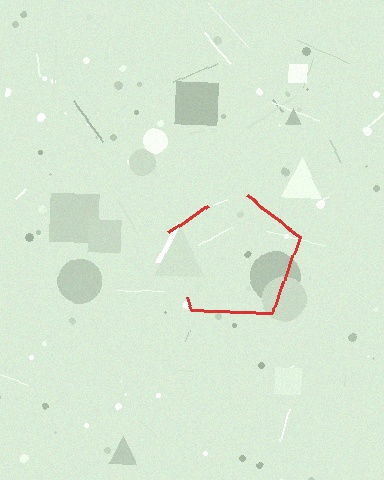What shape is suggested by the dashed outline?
The dashed outline suggests a pentagon.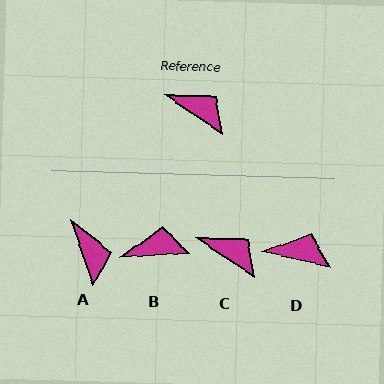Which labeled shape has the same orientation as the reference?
C.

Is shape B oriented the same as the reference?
No, it is off by about 37 degrees.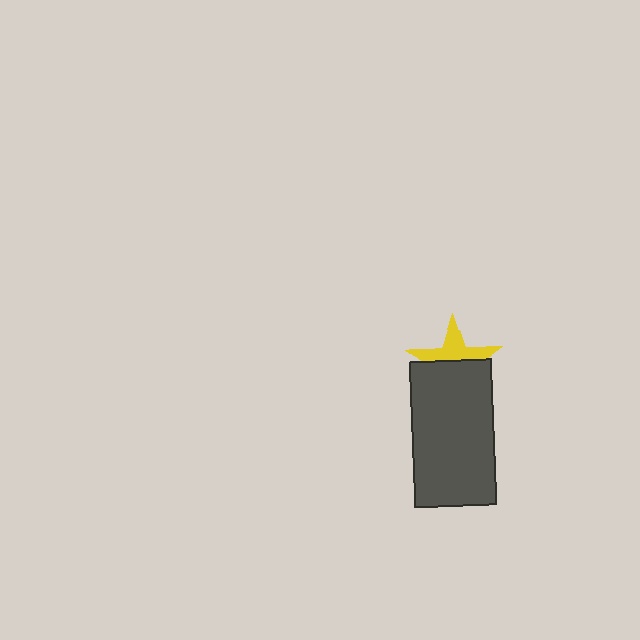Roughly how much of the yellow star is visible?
About half of it is visible (roughly 46%).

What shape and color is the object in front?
The object in front is a dark gray rectangle.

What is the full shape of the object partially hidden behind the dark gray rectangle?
The partially hidden object is a yellow star.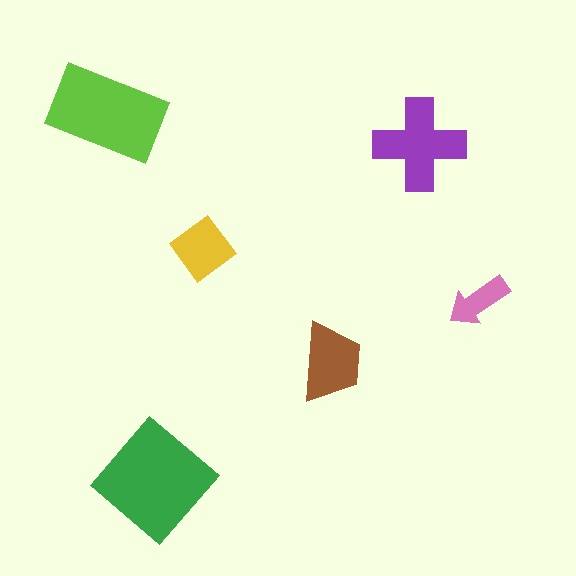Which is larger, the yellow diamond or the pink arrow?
The yellow diamond.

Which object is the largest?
The green diamond.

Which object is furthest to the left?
The lime rectangle is leftmost.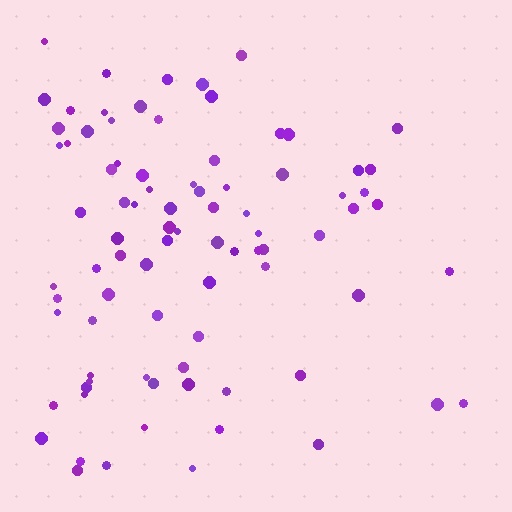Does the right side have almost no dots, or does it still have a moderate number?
Still a moderate number, just noticeably fewer than the left.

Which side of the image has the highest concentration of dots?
The left.